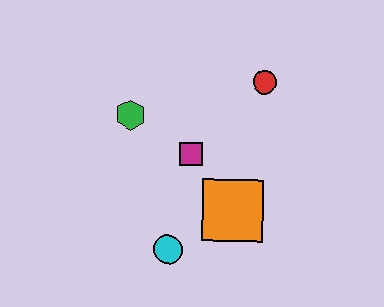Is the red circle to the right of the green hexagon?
Yes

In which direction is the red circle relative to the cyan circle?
The red circle is above the cyan circle.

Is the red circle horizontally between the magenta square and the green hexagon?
No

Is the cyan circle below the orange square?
Yes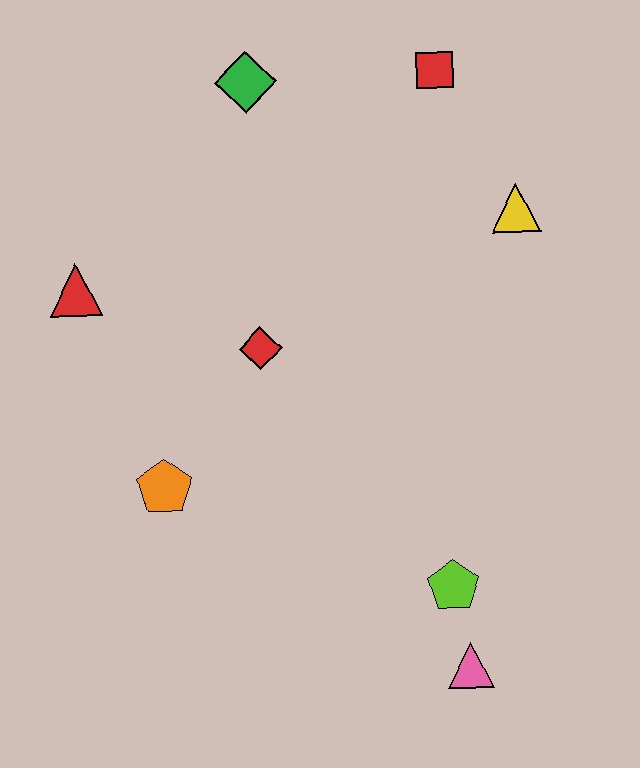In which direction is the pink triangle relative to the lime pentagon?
The pink triangle is below the lime pentagon.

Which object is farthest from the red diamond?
The pink triangle is farthest from the red diamond.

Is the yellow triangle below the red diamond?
No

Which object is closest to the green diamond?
The red square is closest to the green diamond.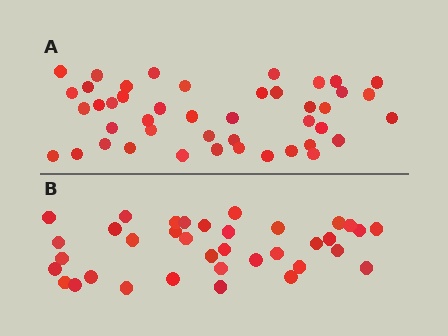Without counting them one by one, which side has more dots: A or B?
Region A (the top region) has more dots.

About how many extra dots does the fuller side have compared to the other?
Region A has roughly 8 or so more dots than region B.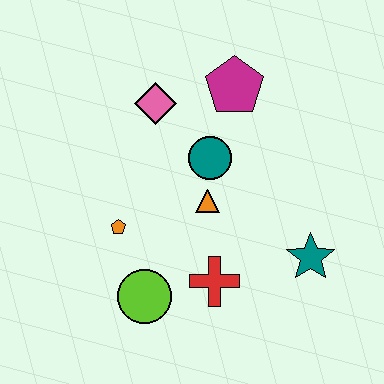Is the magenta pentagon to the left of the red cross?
No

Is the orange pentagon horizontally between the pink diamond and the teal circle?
No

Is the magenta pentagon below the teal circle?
No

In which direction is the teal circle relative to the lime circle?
The teal circle is above the lime circle.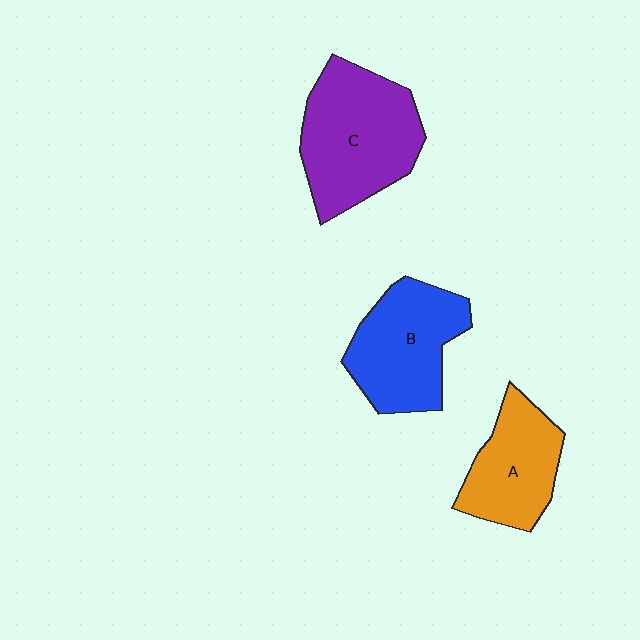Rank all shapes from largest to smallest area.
From largest to smallest: C (purple), B (blue), A (orange).